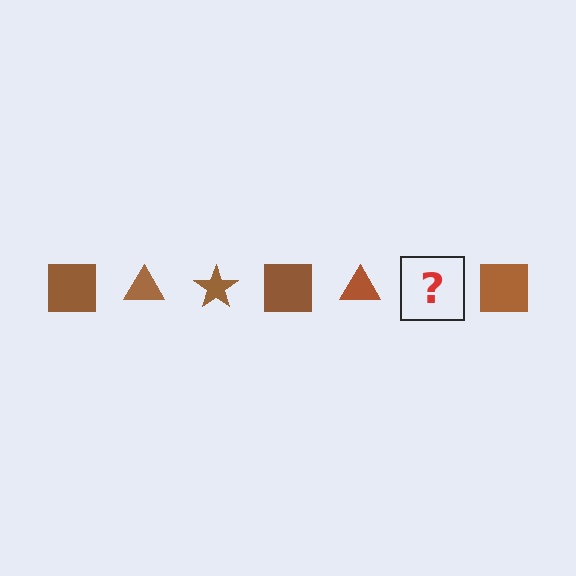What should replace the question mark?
The question mark should be replaced with a brown star.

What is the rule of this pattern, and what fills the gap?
The rule is that the pattern cycles through square, triangle, star shapes in brown. The gap should be filled with a brown star.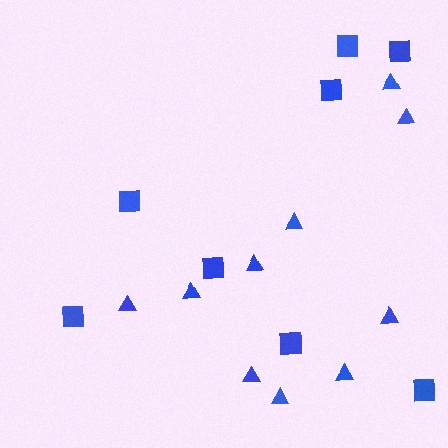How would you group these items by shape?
There are 2 groups: one group of triangles (10) and one group of squares (8).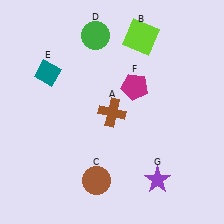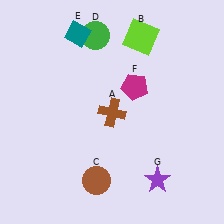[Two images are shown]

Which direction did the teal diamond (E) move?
The teal diamond (E) moved up.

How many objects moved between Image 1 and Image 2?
1 object moved between the two images.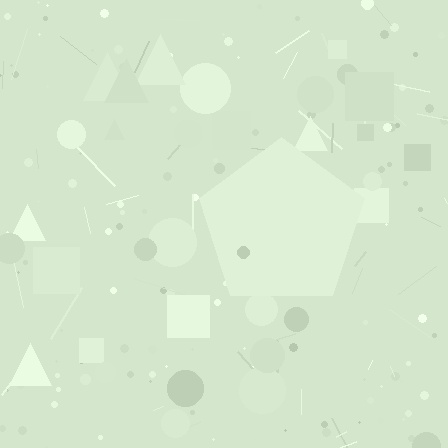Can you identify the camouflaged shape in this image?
The camouflaged shape is a pentagon.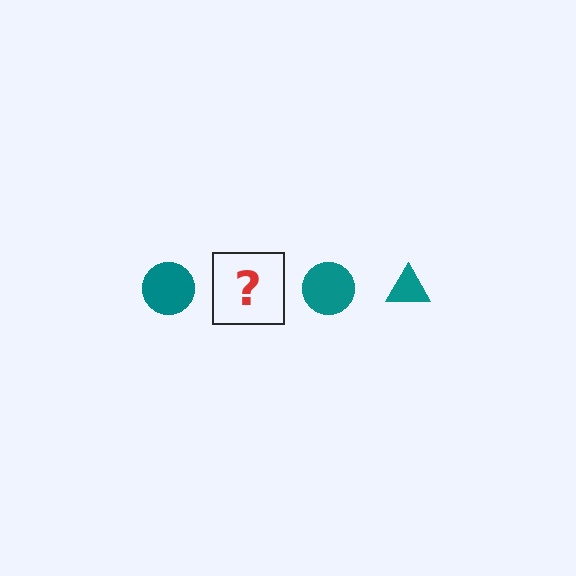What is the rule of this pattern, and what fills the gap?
The rule is that the pattern cycles through circle, triangle shapes in teal. The gap should be filled with a teal triangle.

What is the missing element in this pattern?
The missing element is a teal triangle.